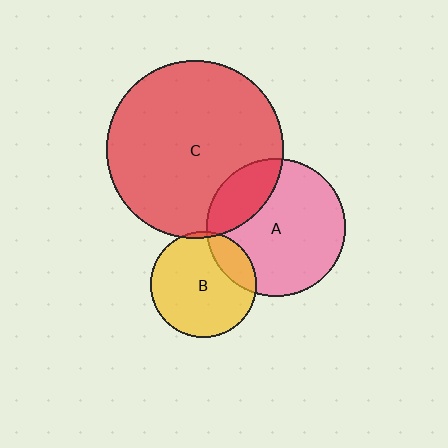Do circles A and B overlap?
Yes.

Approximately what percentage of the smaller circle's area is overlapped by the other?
Approximately 20%.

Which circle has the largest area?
Circle C (red).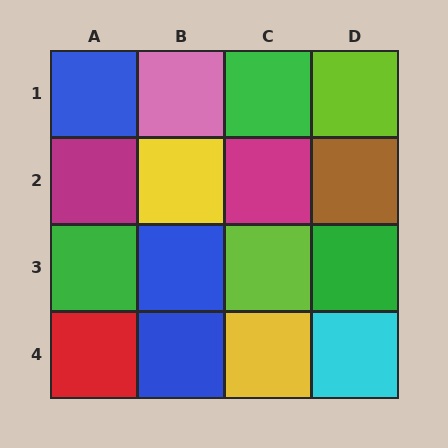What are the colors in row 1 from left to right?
Blue, pink, green, lime.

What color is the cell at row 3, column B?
Blue.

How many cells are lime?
2 cells are lime.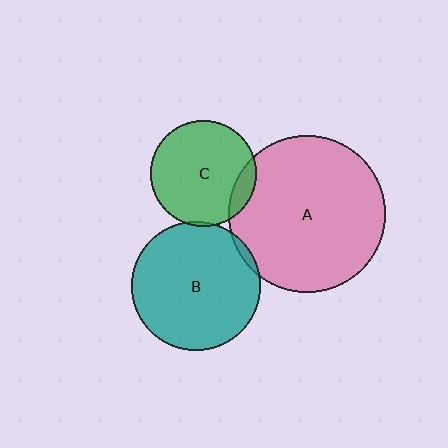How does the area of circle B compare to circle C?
Approximately 1.5 times.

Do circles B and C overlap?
Yes.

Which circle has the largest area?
Circle A (pink).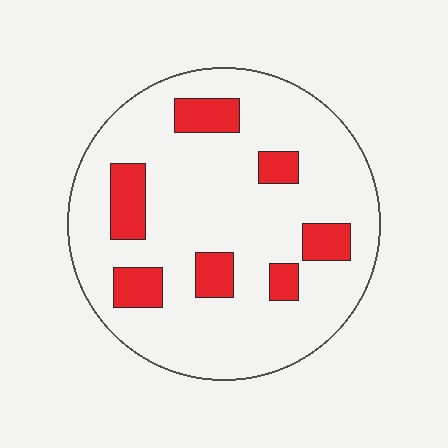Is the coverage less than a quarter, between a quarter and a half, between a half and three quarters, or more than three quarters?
Less than a quarter.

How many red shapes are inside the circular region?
7.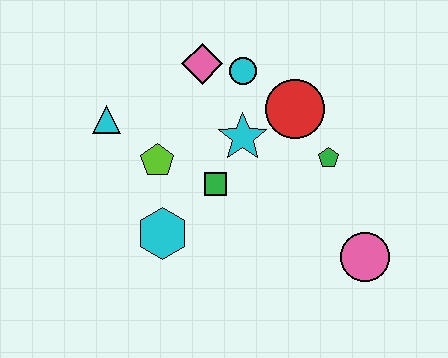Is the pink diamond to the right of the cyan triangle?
Yes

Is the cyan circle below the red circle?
No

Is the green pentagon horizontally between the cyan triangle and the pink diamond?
No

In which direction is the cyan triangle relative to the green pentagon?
The cyan triangle is to the left of the green pentagon.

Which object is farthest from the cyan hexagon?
The pink circle is farthest from the cyan hexagon.